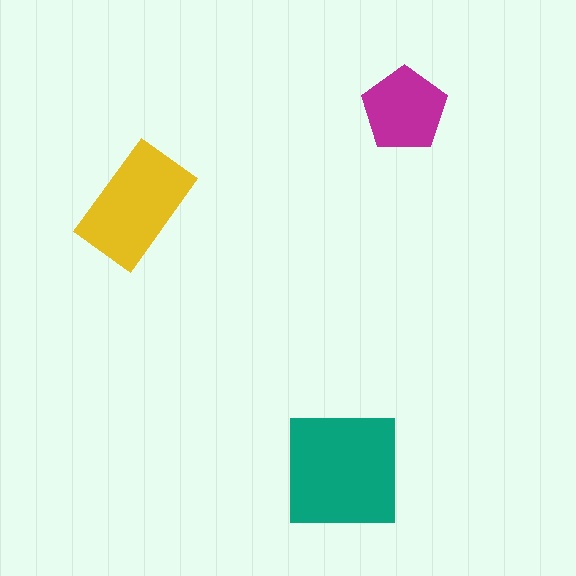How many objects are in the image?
There are 3 objects in the image.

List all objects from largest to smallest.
The teal square, the yellow rectangle, the magenta pentagon.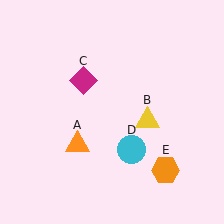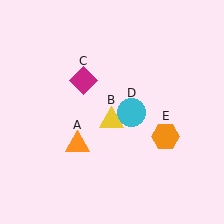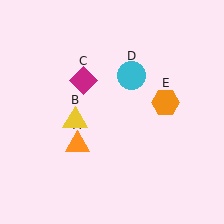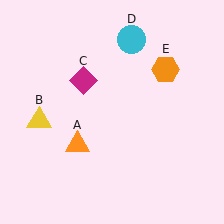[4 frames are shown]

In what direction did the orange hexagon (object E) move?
The orange hexagon (object E) moved up.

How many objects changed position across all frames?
3 objects changed position: yellow triangle (object B), cyan circle (object D), orange hexagon (object E).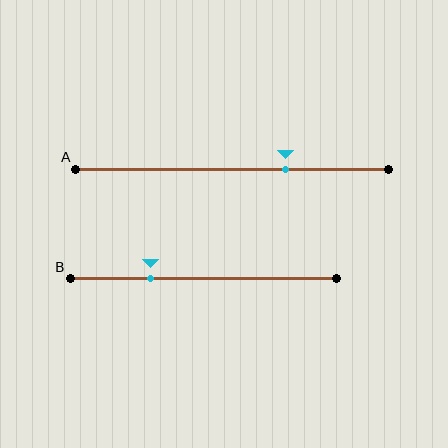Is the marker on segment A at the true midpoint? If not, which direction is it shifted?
No, the marker on segment A is shifted to the right by about 17% of the segment length.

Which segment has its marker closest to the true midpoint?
Segment A has its marker closest to the true midpoint.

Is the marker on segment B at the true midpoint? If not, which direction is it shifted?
No, the marker on segment B is shifted to the left by about 20% of the segment length.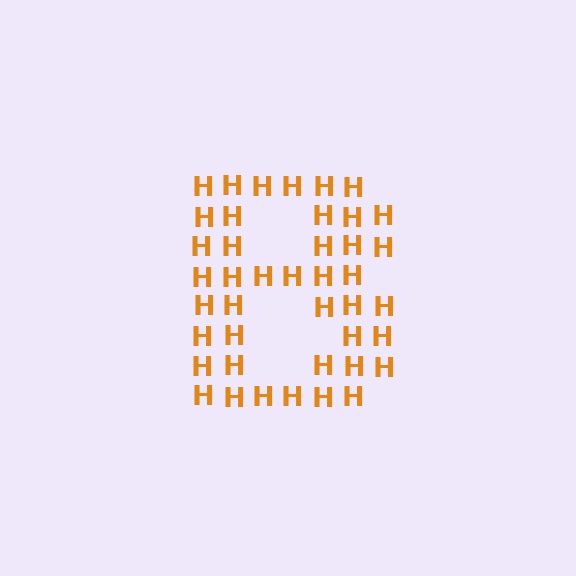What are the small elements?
The small elements are letter H's.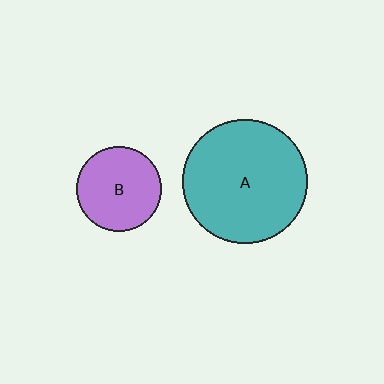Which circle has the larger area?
Circle A (teal).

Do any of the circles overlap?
No, none of the circles overlap.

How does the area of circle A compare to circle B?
Approximately 2.1 times.